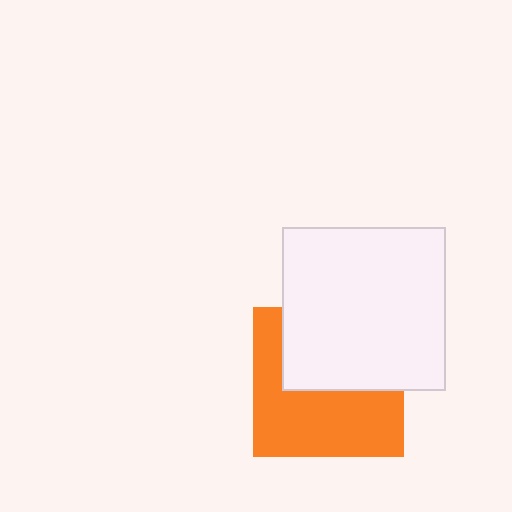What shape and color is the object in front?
The object in front is a white square.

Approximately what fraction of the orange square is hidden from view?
Roughly 46% of the orange square is hidden behind the white square.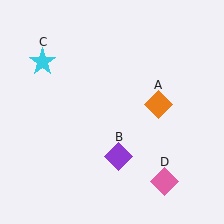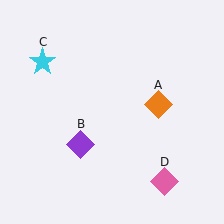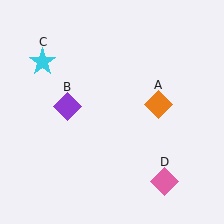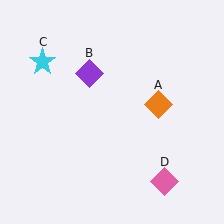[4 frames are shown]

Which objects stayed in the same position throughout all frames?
Orange diamond (object A) and cyan star (object C) and pink diamond (object D) remained stationary.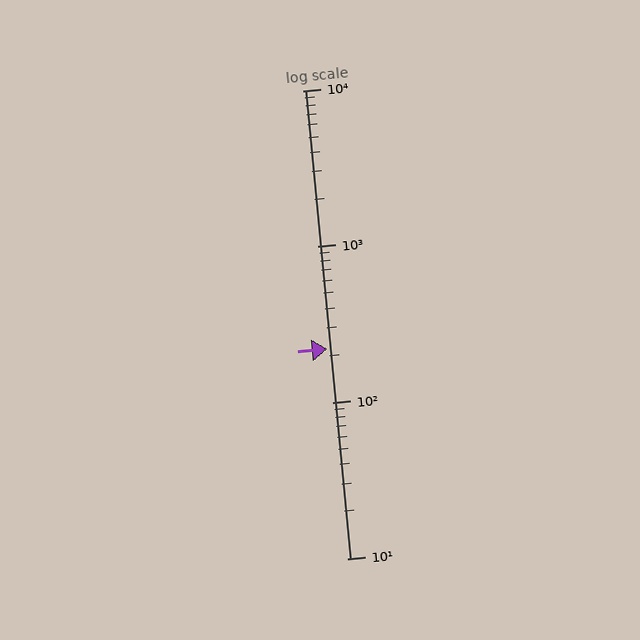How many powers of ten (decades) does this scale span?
The scale spans 3 decades, from 10 to 10000.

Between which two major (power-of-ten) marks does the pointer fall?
The pointer is between 100 and 1000.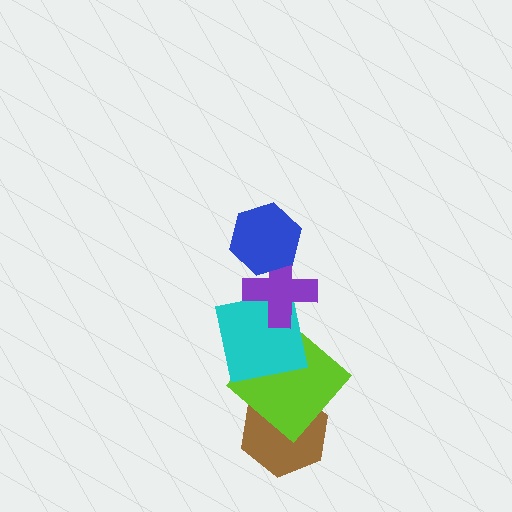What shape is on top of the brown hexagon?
The lime diamond is on top of the brown hexagon.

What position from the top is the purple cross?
The purple cross is 2nd from the top.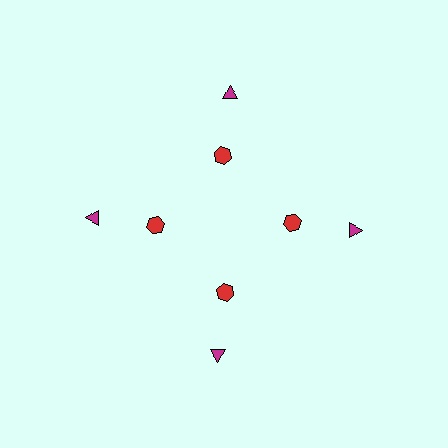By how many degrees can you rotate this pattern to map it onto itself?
The pattern maps onto itself every 90 degrees of rotation.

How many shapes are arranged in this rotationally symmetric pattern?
There are 8 shapes, arranged in 4 groups of 2.